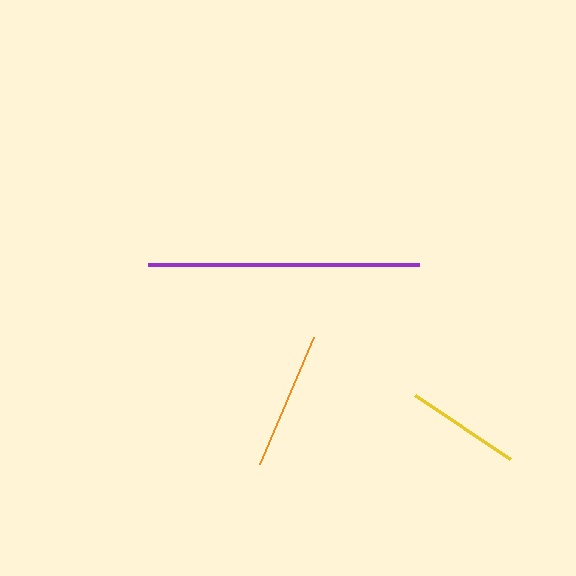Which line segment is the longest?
The purple line is the longest at approximately 271 pixels.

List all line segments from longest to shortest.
From longest to shortest: purple, orange, yellow.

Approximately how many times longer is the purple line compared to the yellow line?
The purple line is approximately 2.4 times the length of the yellow line.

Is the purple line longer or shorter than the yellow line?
The purple line is longer than the yellow line.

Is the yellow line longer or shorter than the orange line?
The orange line is longer than the yellow line.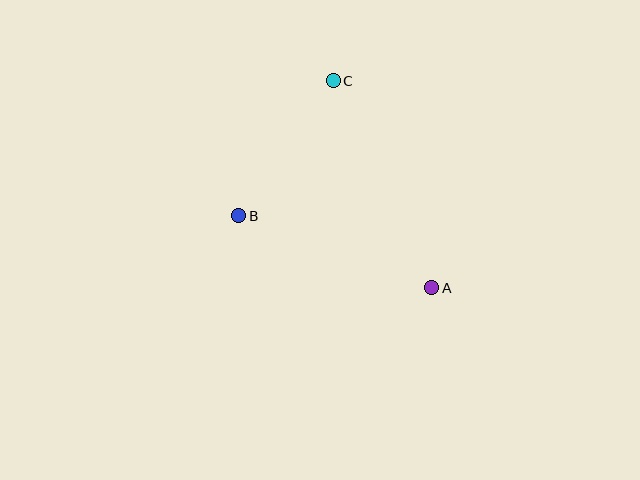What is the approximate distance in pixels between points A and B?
The distance between A and B is approximately 206 pixels.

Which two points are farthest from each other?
Points A and C are farthest from each other.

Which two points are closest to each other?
Points B and C are closest to each other.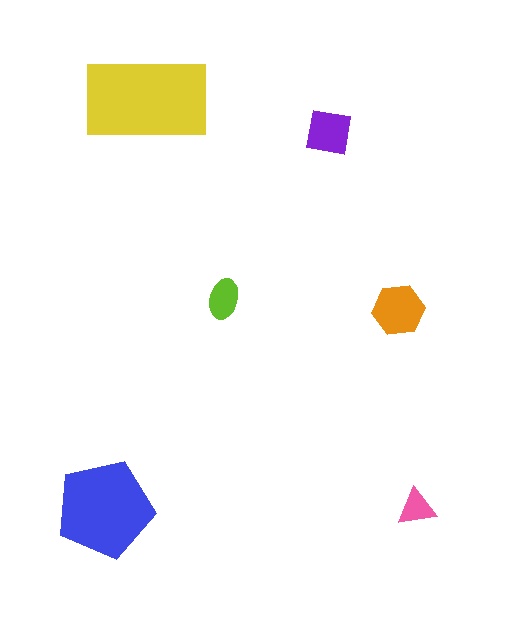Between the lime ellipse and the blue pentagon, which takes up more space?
The blue pentagon.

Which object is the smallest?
The pink triangle.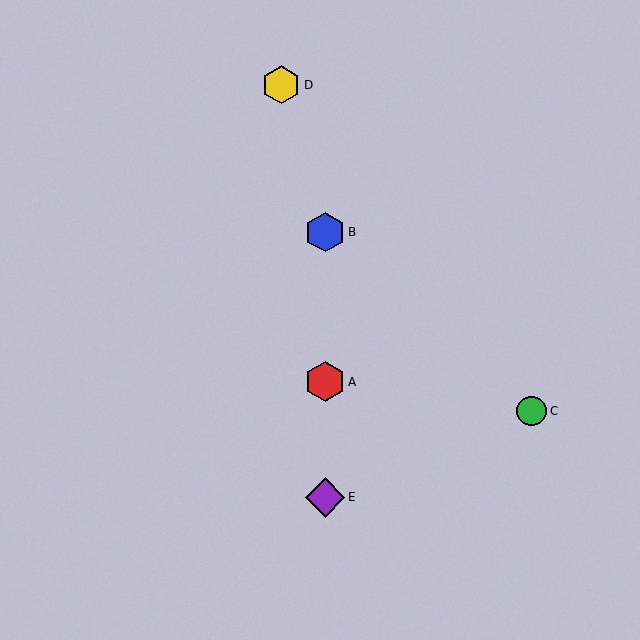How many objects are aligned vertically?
3 objects (A, B, E) are aligned vertically.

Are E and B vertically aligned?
Yes, both are at x≈325.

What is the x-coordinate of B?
Object B is at x≈325.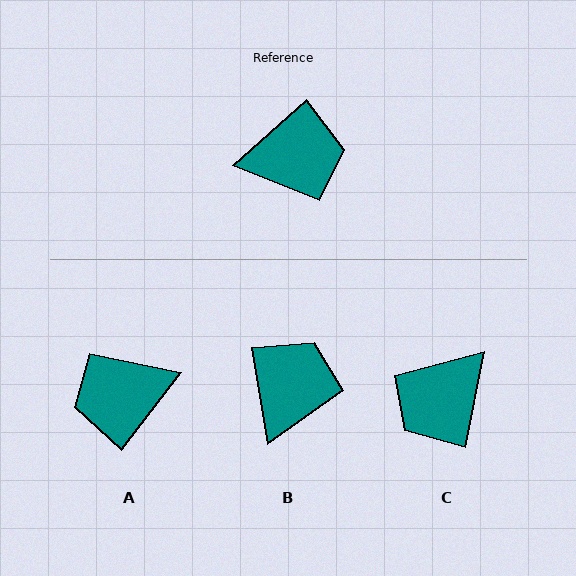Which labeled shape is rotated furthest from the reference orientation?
A, about 169 degrees away.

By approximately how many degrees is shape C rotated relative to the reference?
Approximately 143 degrees clockwise.